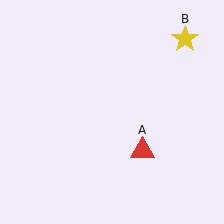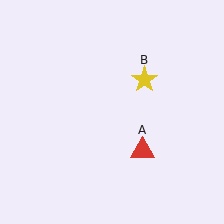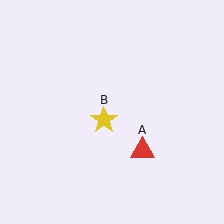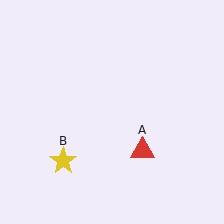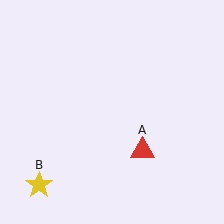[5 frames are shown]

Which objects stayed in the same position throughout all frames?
Red triangle (object A) remained stationary.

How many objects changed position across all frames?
1 object changed position: yellow star (object B).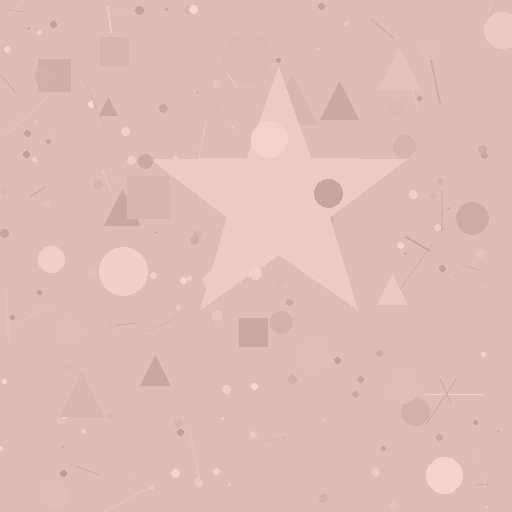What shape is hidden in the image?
A star is hidden in the image.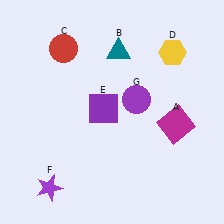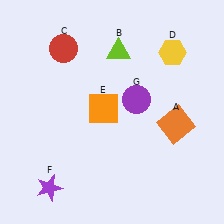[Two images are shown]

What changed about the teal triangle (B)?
In Image 1, B is teal. In Image 2, it changed to lime.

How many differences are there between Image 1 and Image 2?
There are 3 differences between the two images.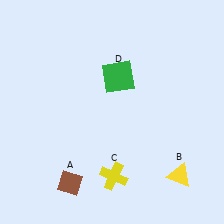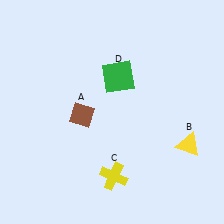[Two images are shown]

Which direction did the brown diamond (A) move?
The brown diamond (A) moved up.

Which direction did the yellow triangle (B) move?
The yellow triangle (B) moved up.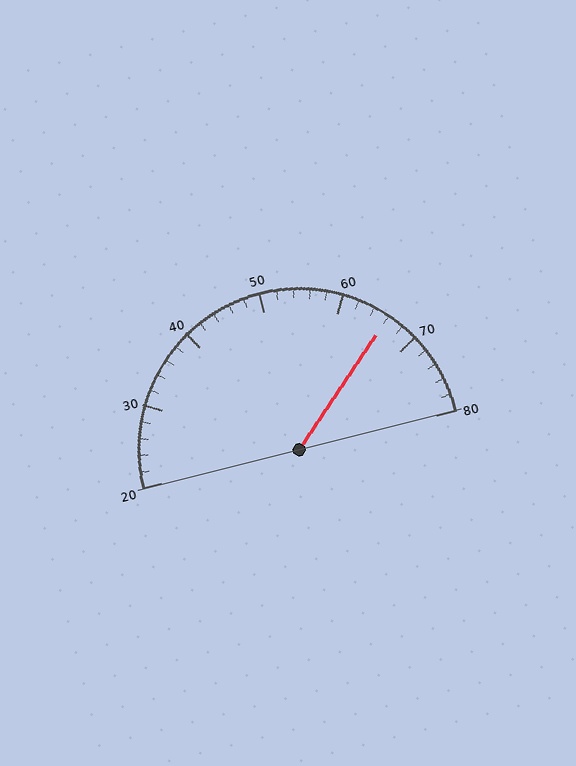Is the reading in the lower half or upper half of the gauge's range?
The reading is in the upper half of the range (20 to 80).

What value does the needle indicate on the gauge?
The needle indicates approximately 66.